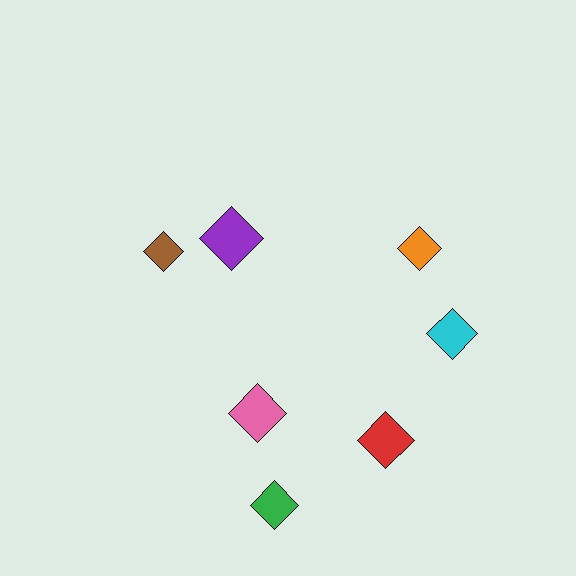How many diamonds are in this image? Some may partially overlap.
There are 7 diamonds.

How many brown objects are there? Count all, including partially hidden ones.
There is 1 brown object.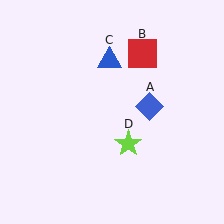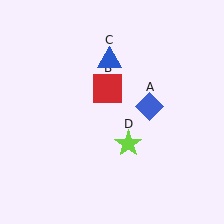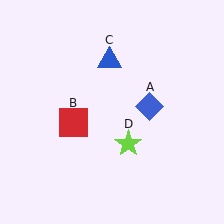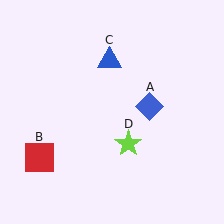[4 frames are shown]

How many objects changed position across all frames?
1 object changed position: red square (object B).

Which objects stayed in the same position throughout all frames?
Blue diamond (object A) and blue triangle (object C) and lime star (object D) remained stationary.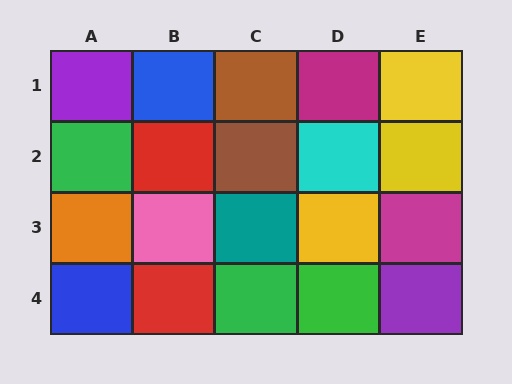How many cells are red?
2 cells are red.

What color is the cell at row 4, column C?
Green.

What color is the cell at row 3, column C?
Teal.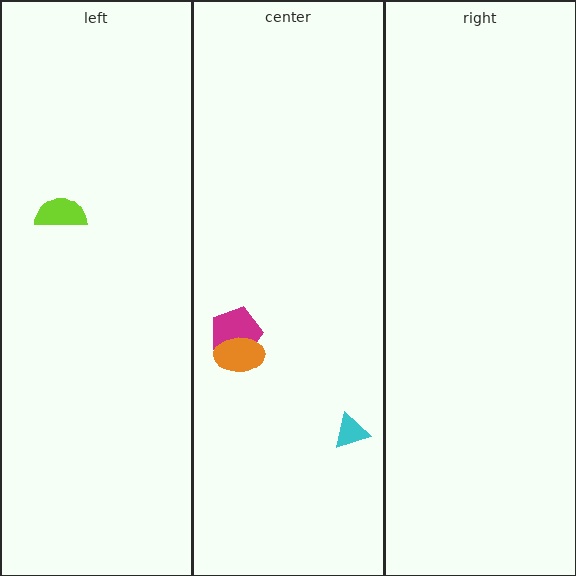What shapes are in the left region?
The lime semicircle.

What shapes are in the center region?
The cyan triangle, the magenta pentagon, the orange ellipse.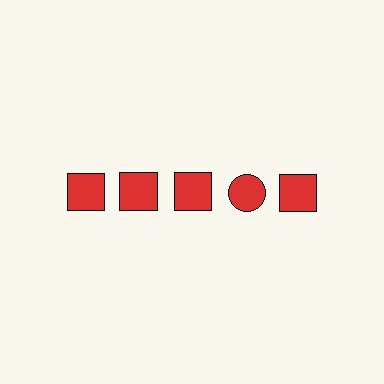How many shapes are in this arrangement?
There are 5 shapes arranged in a grid pattern.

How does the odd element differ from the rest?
It has a different shape: circle instead of square.